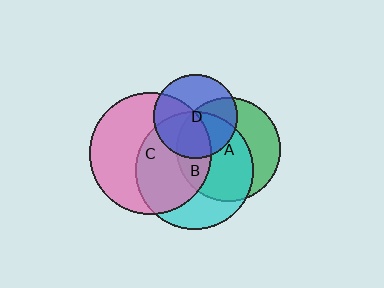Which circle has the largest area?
Circle C (pink).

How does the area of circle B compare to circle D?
Approximately 1.9 times.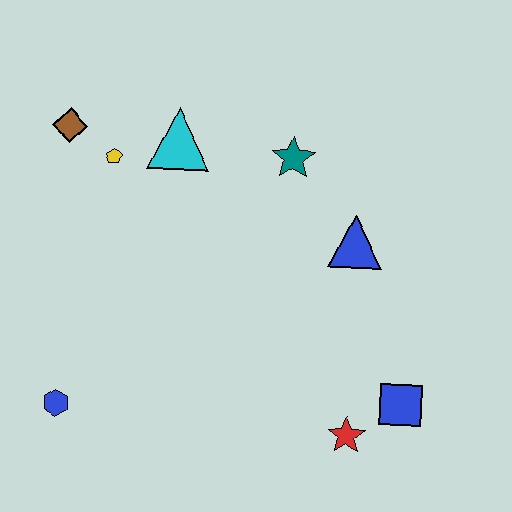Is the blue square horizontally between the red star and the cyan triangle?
No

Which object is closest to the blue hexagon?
The yellow pentagon is closest to the blue hexagon.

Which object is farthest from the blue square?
The brown diamond is farthest from the blue square.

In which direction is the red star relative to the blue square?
The red star is to the left of the blue square.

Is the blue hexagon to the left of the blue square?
Yes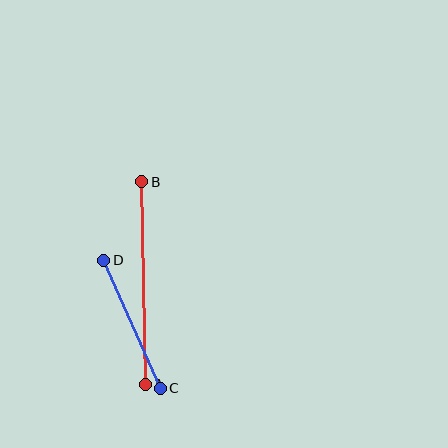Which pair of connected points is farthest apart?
Points A and B are farthest apart.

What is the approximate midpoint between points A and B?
The midpoint is at approximately (144, 283) pixels.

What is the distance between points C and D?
The distance is approximately 140 pixels.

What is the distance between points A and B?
The distance is approximately 202 pixels.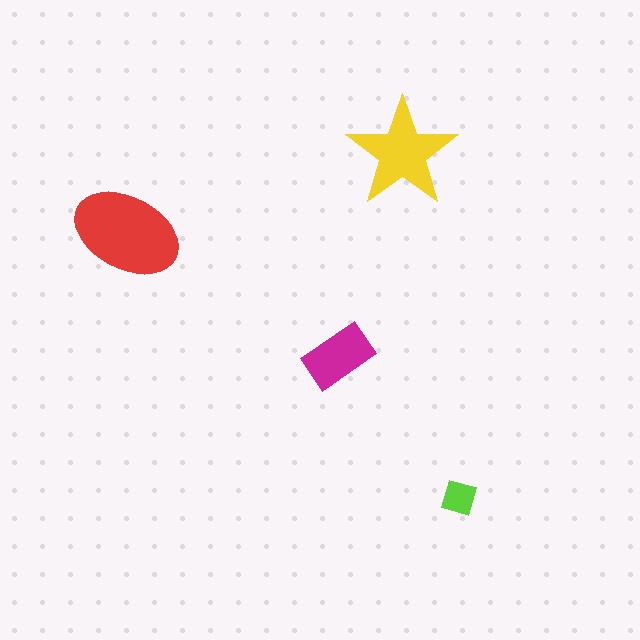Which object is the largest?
The red ellipse.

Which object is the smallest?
The lime diamond.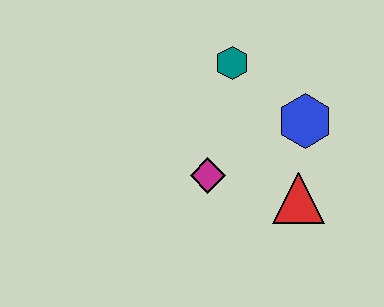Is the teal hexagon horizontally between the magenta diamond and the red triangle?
Yes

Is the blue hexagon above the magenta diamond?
Yes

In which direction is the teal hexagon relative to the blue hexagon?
The teal hexagon is to the left of the blue hexagon.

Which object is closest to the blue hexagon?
The red triangle is closest to the blue hexagon.